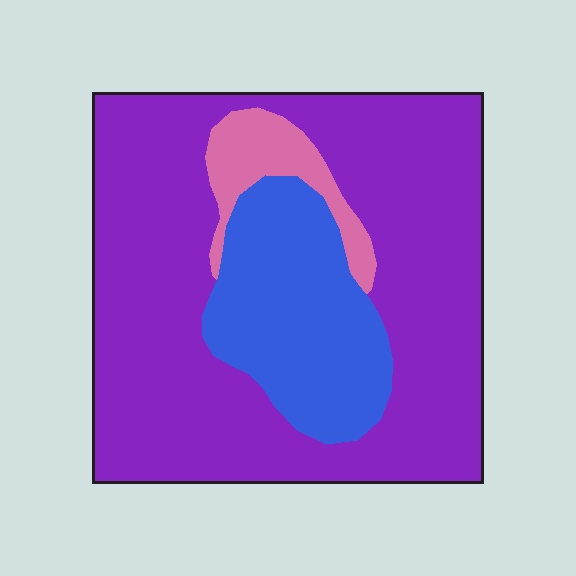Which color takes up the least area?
Pink, at roughly 5%.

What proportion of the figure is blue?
Blue takes up between a sixth and a third of the figure.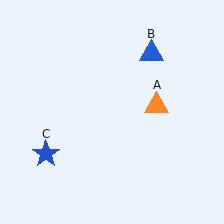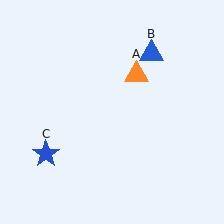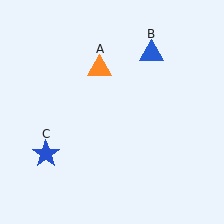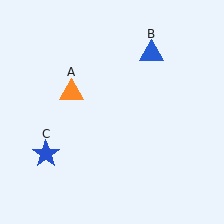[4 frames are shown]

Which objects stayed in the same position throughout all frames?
Blue triangle (object B) and blue star (object C) remained stationary.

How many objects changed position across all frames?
1 object changed position: orange triangle (object A).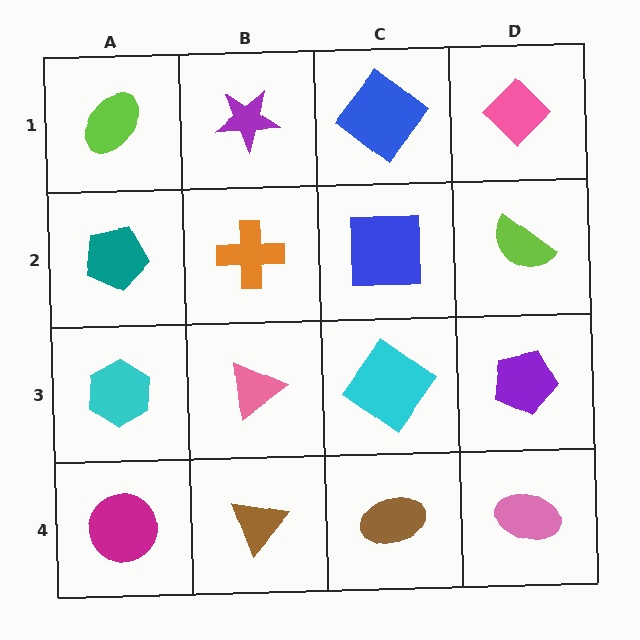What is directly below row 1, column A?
A teal pentagon.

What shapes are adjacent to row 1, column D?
A lime semicircle (row 2, column D), a blue diamond (row 1, column C).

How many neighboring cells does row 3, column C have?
4.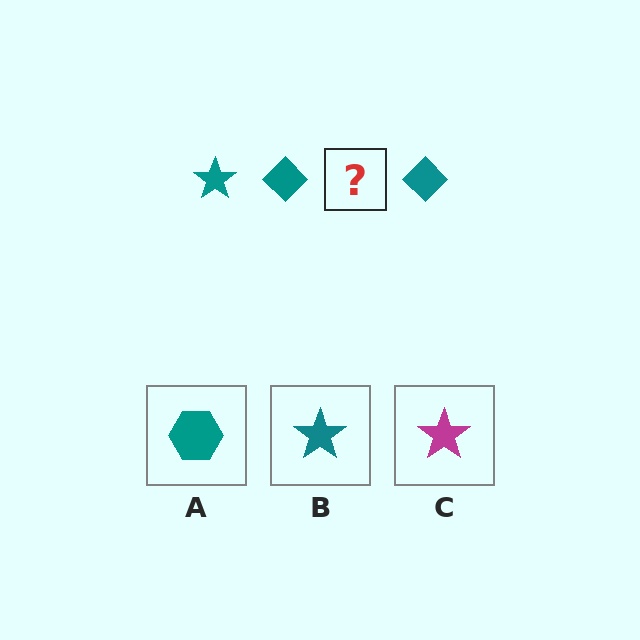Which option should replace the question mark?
Option B.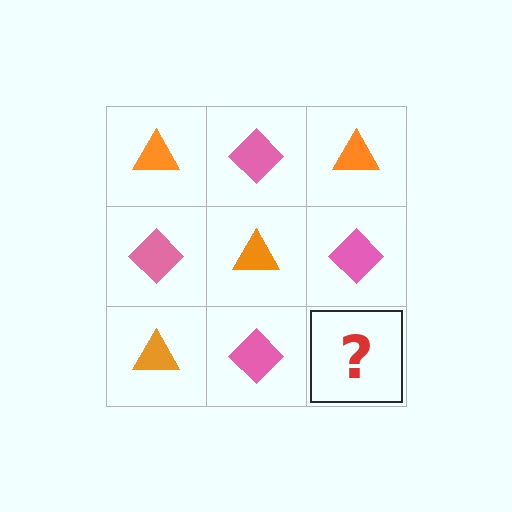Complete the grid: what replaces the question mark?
The question mark should be replaced with an orange triangle.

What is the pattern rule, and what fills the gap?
The rule is that it alternates orange triangle and pink diamond in a checkerboard pattern. The gap should be filled with an orange triangle.